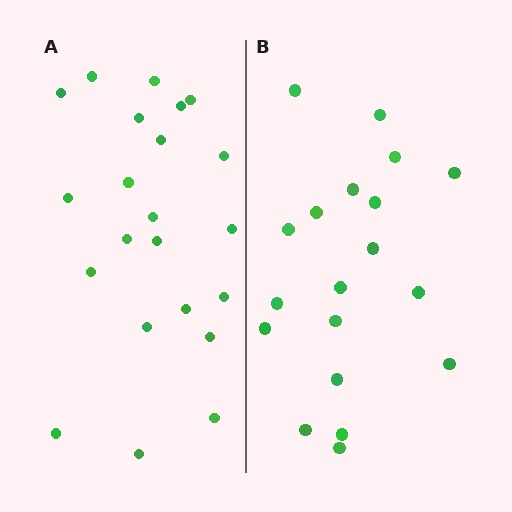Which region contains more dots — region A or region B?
Region A (the left region) has more dots.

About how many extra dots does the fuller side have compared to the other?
Region A has just a few more — roughly 2 or 3 more dots than region B.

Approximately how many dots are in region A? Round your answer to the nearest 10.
About 20 dots. (The exact count is 22, which rounds to 20.)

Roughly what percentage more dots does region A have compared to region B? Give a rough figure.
About 15% more.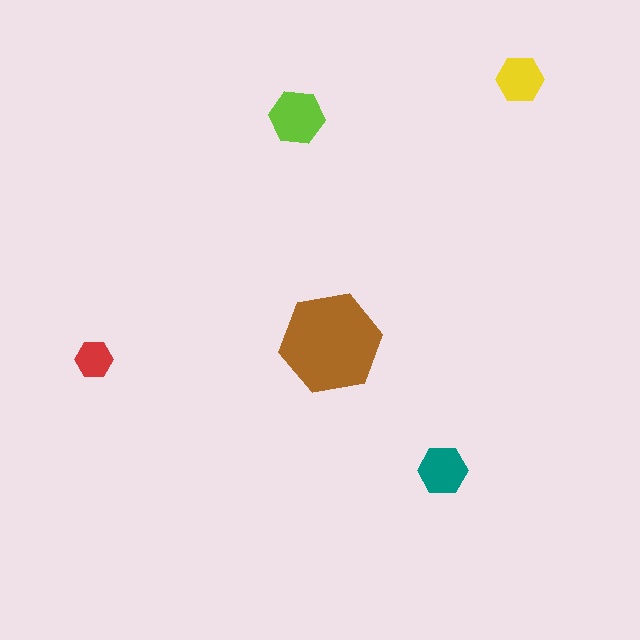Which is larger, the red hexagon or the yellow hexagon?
The yellow one.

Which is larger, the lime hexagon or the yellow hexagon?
The lime one.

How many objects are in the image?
There are 5 objects in the image.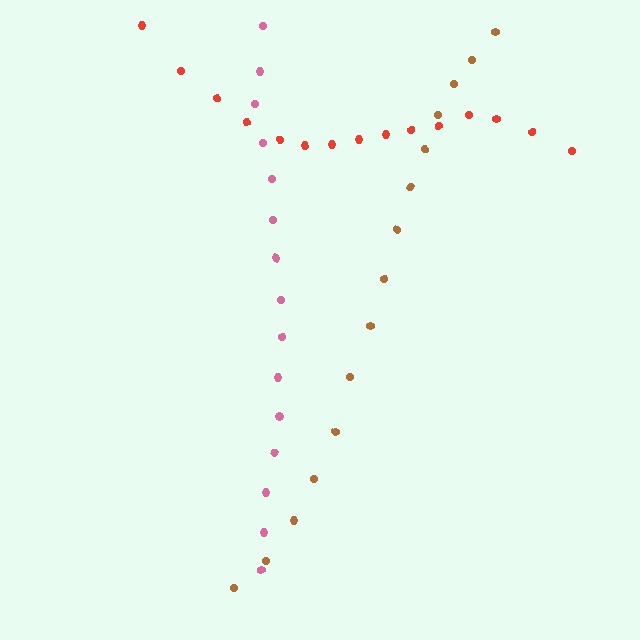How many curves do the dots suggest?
There are 3 distinct paths.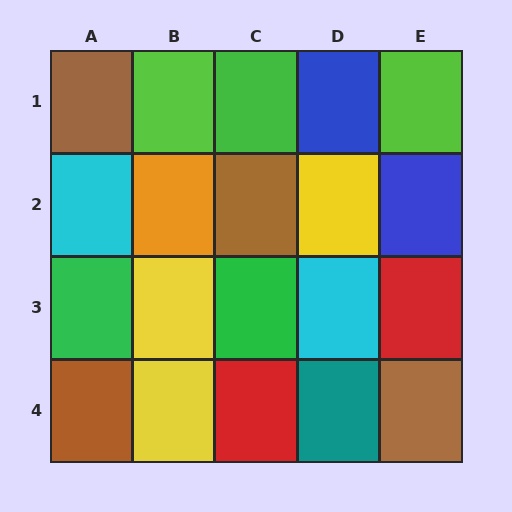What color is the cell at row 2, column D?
Yellow.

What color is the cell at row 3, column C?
Green.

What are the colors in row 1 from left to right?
Brown, lime, green, blue, lime.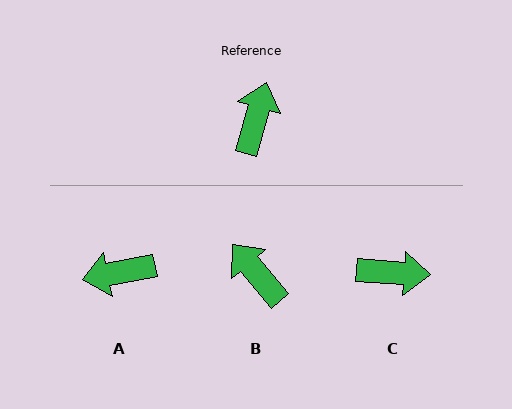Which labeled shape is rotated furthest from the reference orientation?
A, about 118 degrees away.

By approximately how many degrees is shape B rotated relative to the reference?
Approximately 56 degrees counter-clockwise.